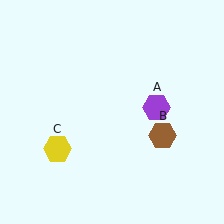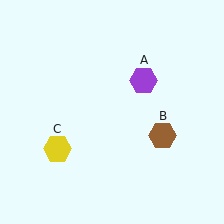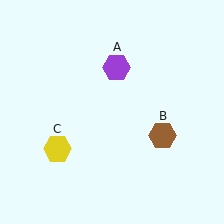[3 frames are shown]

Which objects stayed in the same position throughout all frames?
Brown hexagon (object B) and yellow hexagon (object C) remained stationary.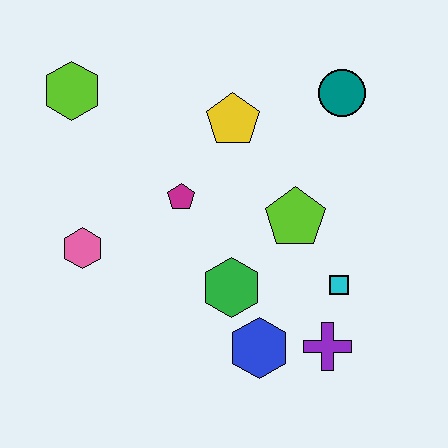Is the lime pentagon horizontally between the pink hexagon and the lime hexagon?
No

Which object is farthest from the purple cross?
The lime hexagon is farthest from the purple cross.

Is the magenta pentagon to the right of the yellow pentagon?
No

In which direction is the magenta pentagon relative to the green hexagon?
The magenta pentagon is above the green hexagon.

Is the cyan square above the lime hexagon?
No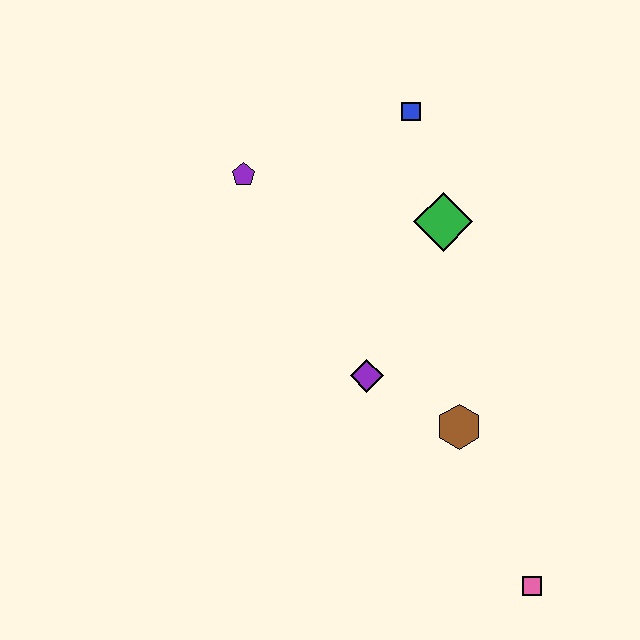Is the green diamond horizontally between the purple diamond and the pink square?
Yes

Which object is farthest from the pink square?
The purple pentagon is farthest from the pink square.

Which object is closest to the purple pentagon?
The blue square is closest to the purple pentagon.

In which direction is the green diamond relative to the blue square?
The green diamond is below the blue square.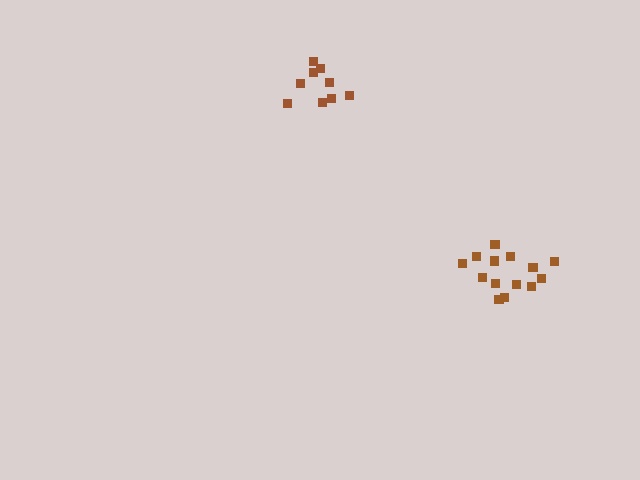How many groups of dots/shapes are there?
There are 2 groups.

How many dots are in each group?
Group 1: 14 dots, Group 2: 9 dots (23 total).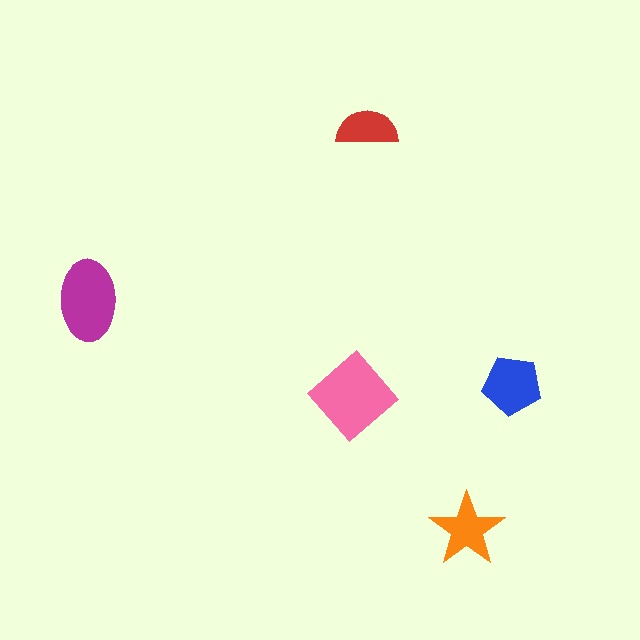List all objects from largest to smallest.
The pink diamond, the magenta ellipse, the blue pentagon, the orange star, the red semicircle.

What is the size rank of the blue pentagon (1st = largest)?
3rd.